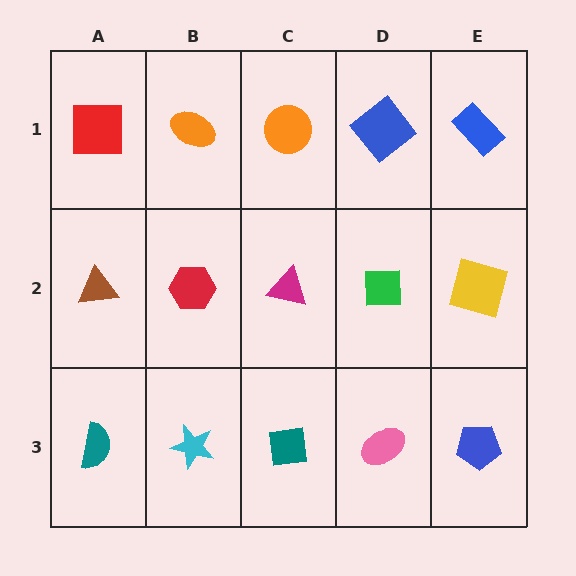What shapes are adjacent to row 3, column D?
A green square (row 2, column D), a teal square (row 3, column C), a blue pentagon (row 3, column E).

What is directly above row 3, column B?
A red hexagon.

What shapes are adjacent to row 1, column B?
A red hexagon (row 2, column B), a red square (row 1, column A), an orange circle (row 1, column C).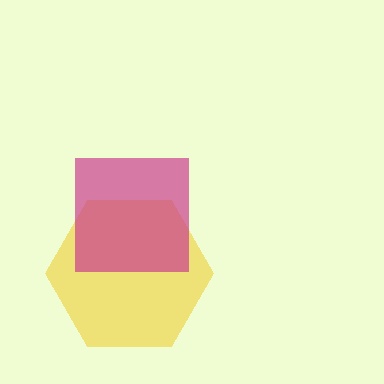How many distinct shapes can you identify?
There are 2 distinct shapes: a yellow hexagon, a magenta square.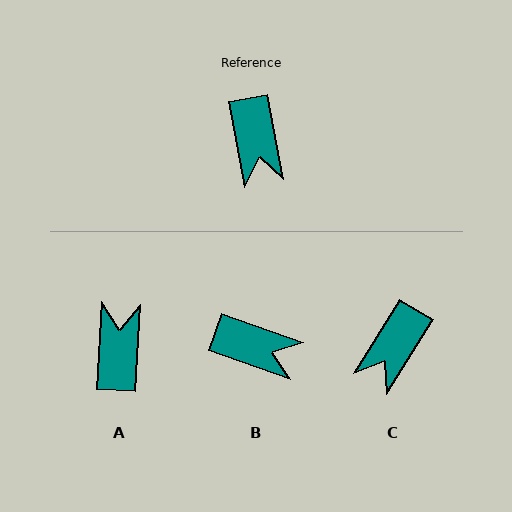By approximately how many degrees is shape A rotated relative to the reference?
Approximately 166 degrees counter-clockwise.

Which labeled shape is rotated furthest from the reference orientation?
A, about 166 degrees away.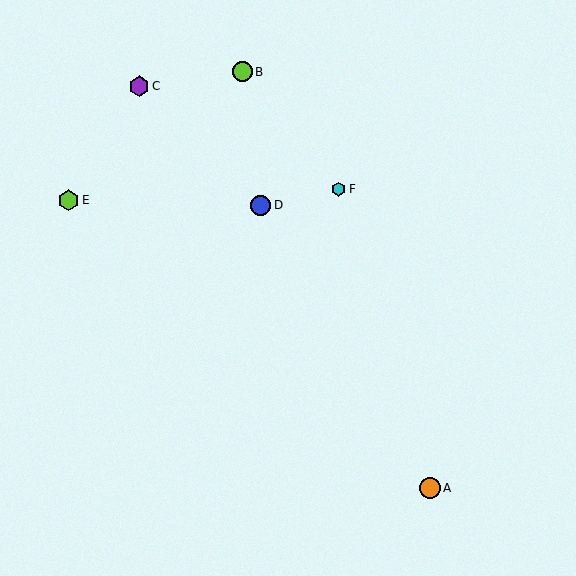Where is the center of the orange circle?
The center of the orange circle is at (430, 488).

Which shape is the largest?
The orange circle (labeled A) is the largest.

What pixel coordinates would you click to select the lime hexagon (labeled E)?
Click at (68, 200) to select the lime hexagon E.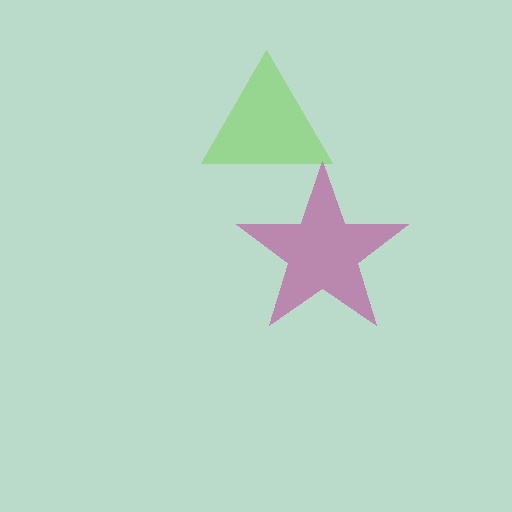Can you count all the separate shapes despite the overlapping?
Yes, there are 2 separate shapes.